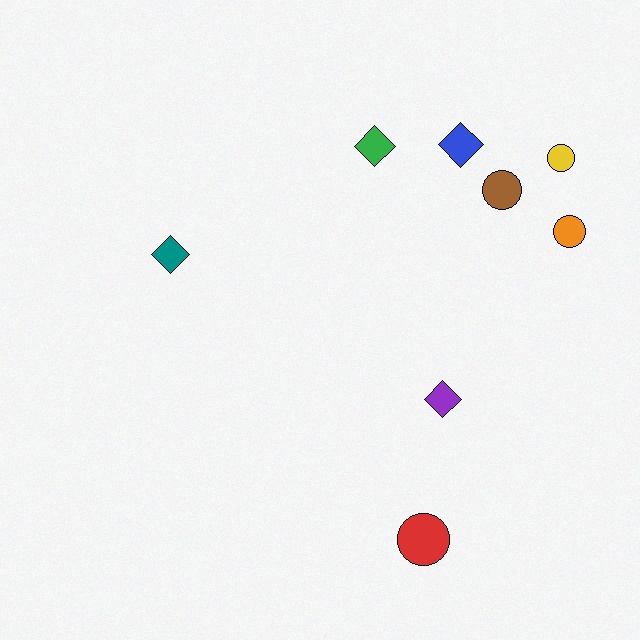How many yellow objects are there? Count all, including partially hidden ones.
There is 1 yellow object.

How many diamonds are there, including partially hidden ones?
There are 4 diamonds.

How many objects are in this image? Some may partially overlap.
There are 8 objects.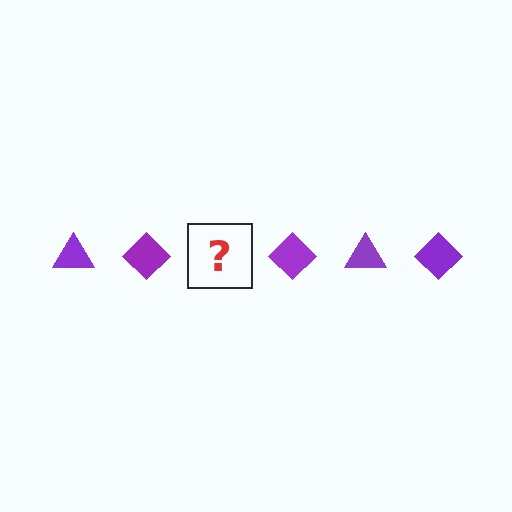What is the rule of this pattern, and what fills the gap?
The rule is that the pattern cycles through triangle, diamond shapes in purple. The gap should be filled with a purple triangle.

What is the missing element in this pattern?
The missing element is a purple triangle.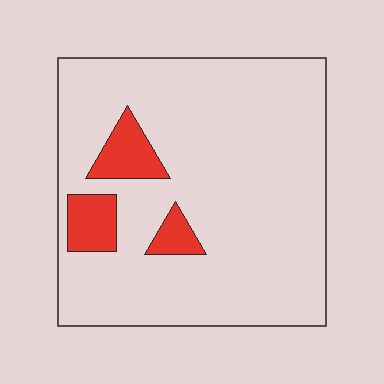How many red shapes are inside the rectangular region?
3.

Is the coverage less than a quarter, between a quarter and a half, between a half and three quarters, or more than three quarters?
Less than a quarter.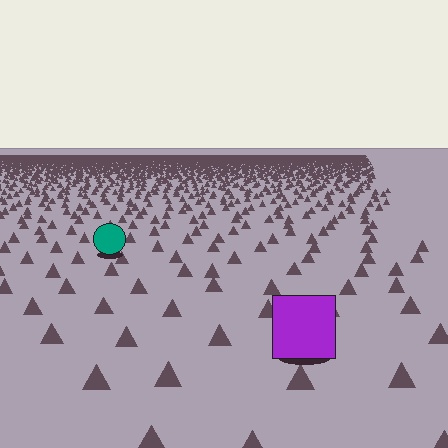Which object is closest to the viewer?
The purple square is closest. The texture marks near it are larger and more spread out.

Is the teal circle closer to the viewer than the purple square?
No. The purple square is closer — you can tell from the texture gradient: the ground texture is coarser near it.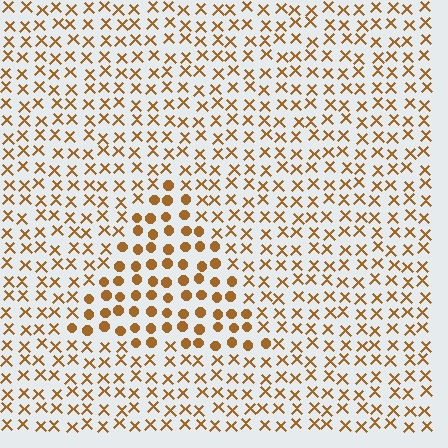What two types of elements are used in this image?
The image uses circles inside the triangle region and X marks outside it.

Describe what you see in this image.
The image is filled with small brown elements arranged in a uniform grid. A triangle-shaped region contains circles, while the surrounding area contains X marks. The boundary is defined purely by the change in element shape.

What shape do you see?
I see a triangle.